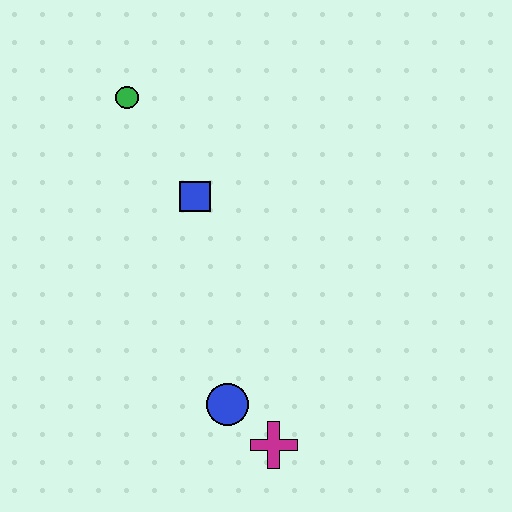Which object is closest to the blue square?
The green circle is closest to the blue square.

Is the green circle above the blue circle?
Yes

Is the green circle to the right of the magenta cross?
No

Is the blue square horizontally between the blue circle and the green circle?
Yes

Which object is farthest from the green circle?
The magenta cross is farthest from the green circle.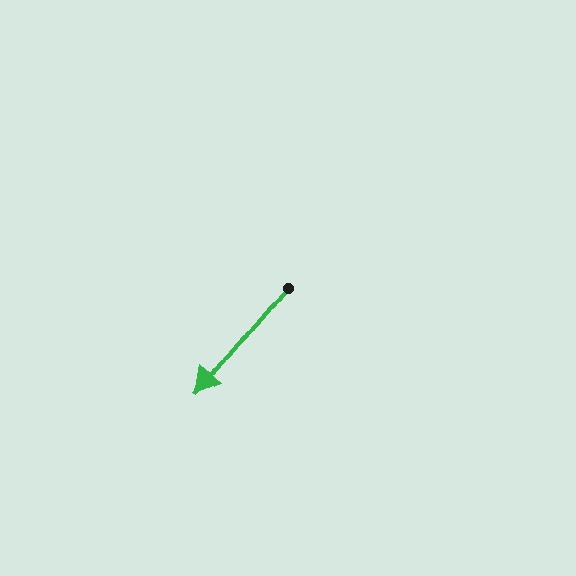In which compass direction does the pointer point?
Southwest.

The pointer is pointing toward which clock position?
Roughly 7 o'clock.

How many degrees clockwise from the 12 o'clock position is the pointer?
Approximately 220 degrees.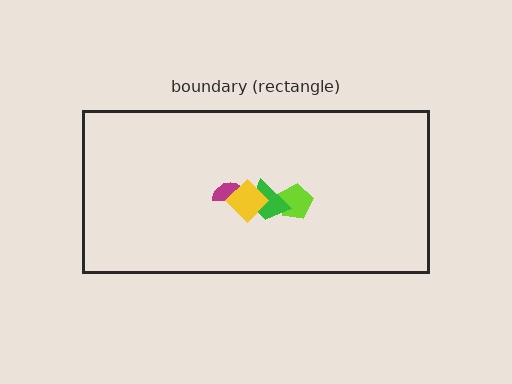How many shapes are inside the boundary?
4 inside, 0 outside.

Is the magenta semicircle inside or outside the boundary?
Inside.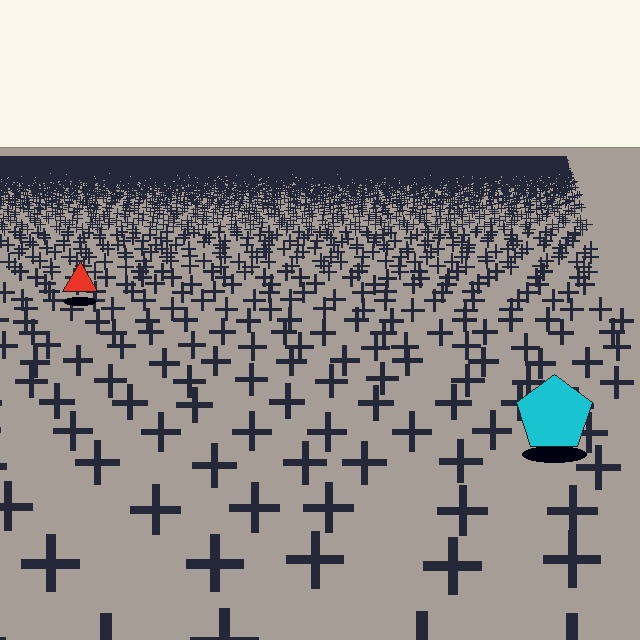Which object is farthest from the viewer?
The red triangle is farthest from the viewer. It appears smaller and the ground texture around it is denser.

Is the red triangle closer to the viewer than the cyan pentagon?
No. The cyan pentagon is closer — you can tell from the texture gradient: the ground texture is coarser near it.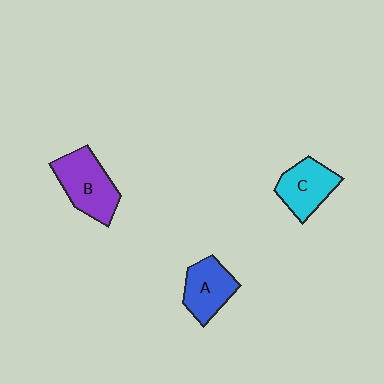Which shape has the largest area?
Shape B (purple).